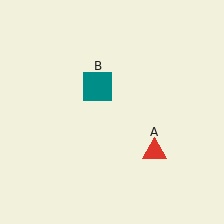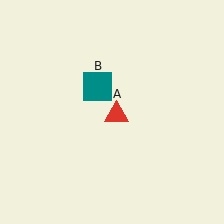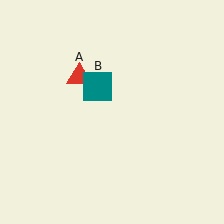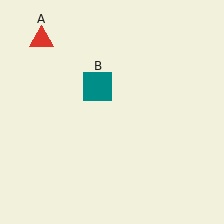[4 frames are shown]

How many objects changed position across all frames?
1 object changed position: red triangle (object A).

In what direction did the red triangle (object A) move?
The red triangle (object A) moved up and to the left.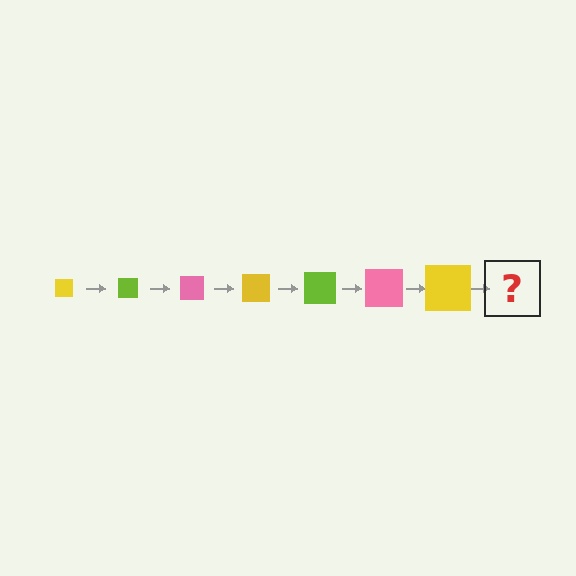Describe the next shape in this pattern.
It should be a lime square, larger than the previous one.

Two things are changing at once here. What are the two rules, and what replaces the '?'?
The two rules are that the square grows larger each step and the color cycles through yellow, lime, and pink. The '?' should be a lime square, larger than the previous one.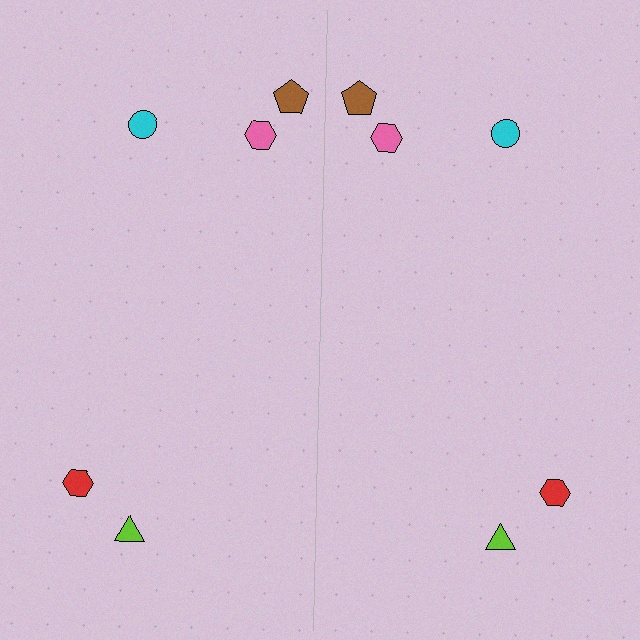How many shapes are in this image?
There are 10 shapes in this image.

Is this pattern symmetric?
Yes, this pattern has bilateral (reflection) symmetry.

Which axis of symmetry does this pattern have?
The pattern has a vertical axis of symmetry running through the center of the image.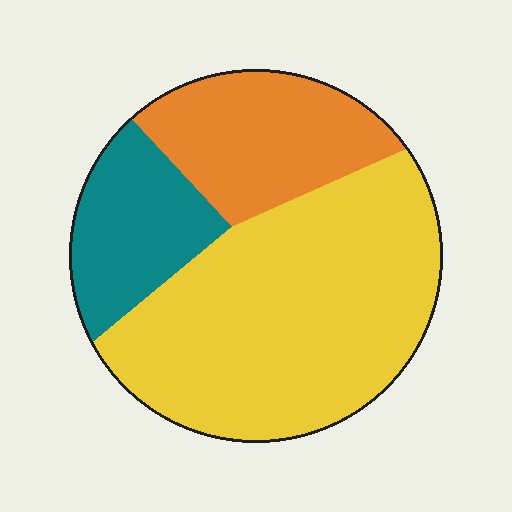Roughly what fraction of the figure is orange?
Orange covers 24% of the figure.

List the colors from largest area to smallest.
From largest to smallest: yellow, orange, teal.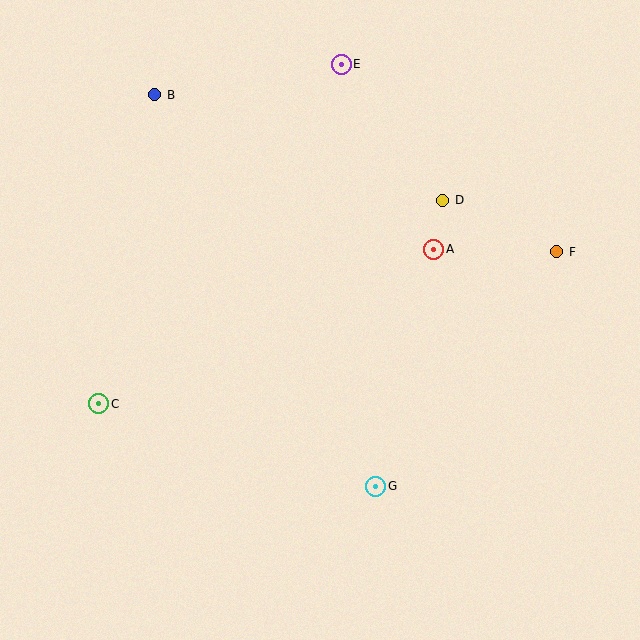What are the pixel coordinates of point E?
Point E is at (341, 64).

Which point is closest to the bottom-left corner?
Point C is closest to the bottom-left corner.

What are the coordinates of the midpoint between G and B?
The midpoint between G and B is at (265, 290).